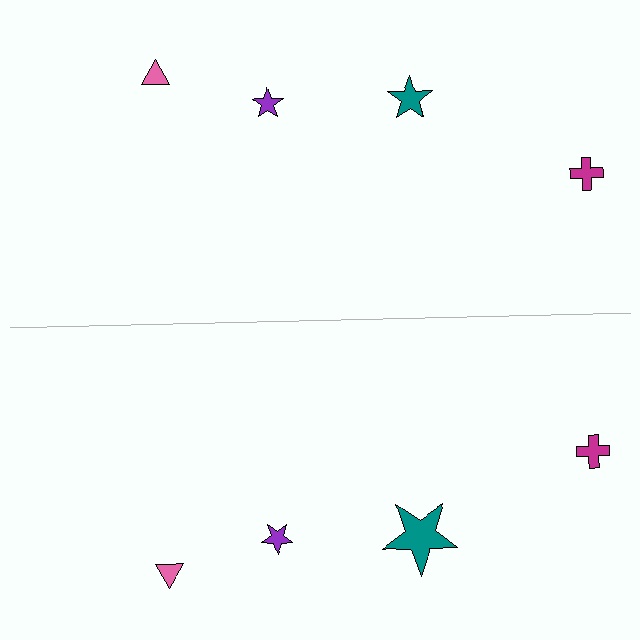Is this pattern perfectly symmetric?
No, the pattern is not perfectly symmetric. The teal star on the bottom side has a different size than its mirror counterpart.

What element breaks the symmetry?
The teal star on the bottom side has a different size than its mirror counterpart.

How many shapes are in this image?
There are 8 shapes in this image.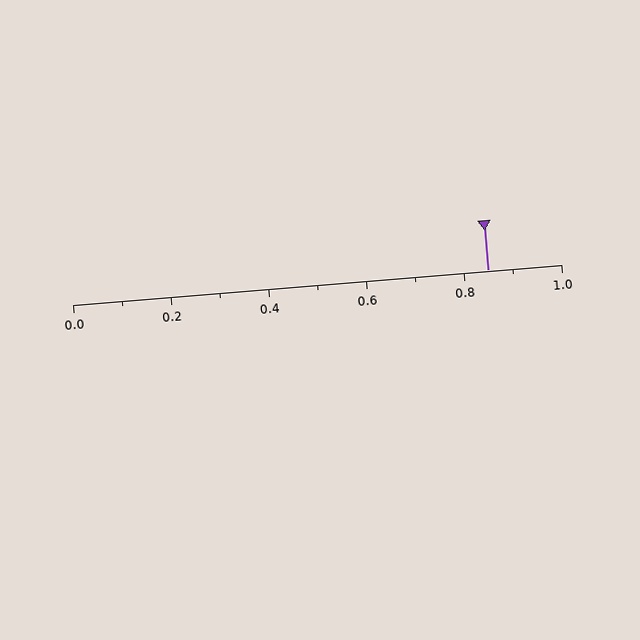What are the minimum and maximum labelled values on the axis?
The axis runs from 0.0 to 1.0.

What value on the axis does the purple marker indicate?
The marker indicates approximately 0.85.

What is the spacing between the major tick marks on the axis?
The major ticks are spaced 0.2 apart.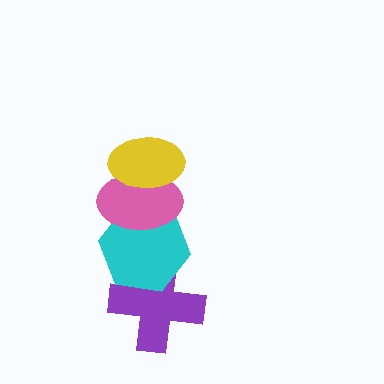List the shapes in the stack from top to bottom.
From top to bottom: the yellow ellipse, the pink ellipse, the cyan hexagon, the purple cross.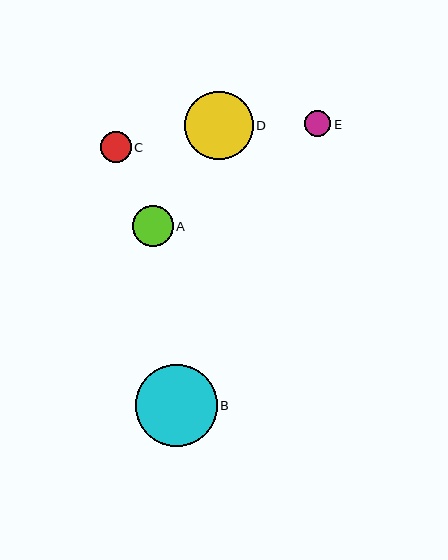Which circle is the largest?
Circle B is the largest with a size of approximately 82 pixels.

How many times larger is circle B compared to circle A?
Circle B is approximately 2.0 times the size of circle A.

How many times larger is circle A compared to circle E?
Circle A is approximately 1.5 times the size of circle E.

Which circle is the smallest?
Circle E is the smallest with a size of approximately 27 pixels.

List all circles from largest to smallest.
From largest to smallest: B, D, A, C, E.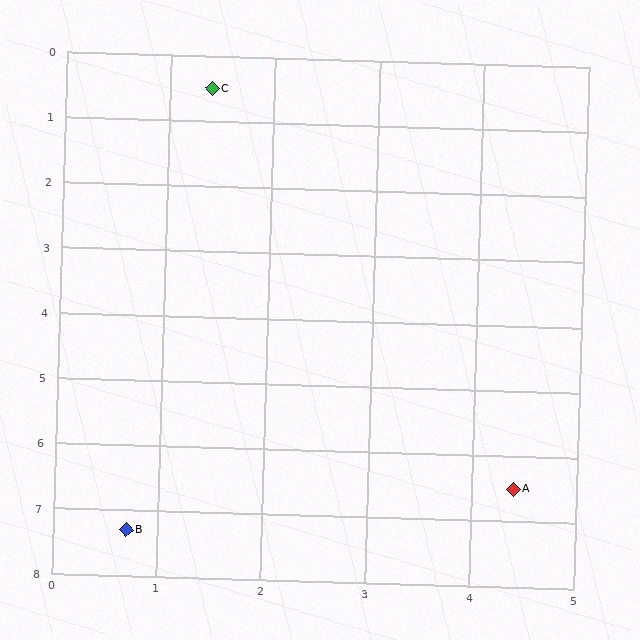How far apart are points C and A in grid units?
Points C and A are about 6.7 grid units apart.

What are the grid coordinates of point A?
Point A is at approximately (4.4, 6.5).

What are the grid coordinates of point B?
Point B is at approximately (0.7, 7.3).